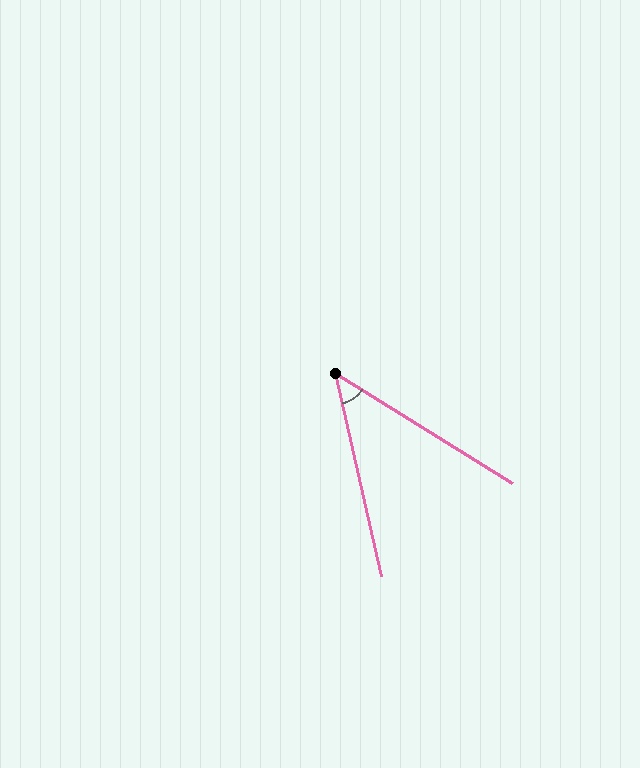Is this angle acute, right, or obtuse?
It is acute.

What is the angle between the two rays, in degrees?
Approximately 45 degrees.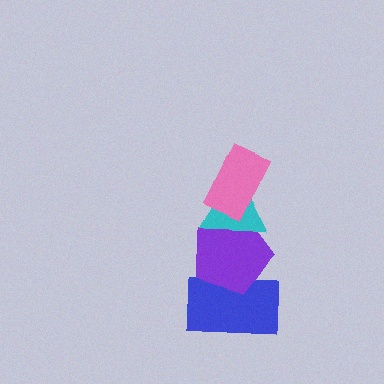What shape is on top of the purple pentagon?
The cyan triangle is on top of the purple pentagon.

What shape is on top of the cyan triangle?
The pink rectangle is on top of the cyan triangle.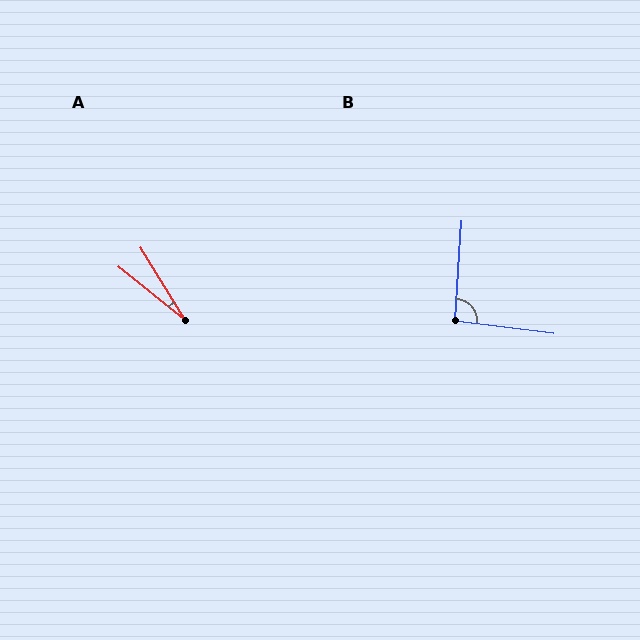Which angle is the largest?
B, at approximately 93 degrees.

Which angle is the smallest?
A, at approximately 19 degrees.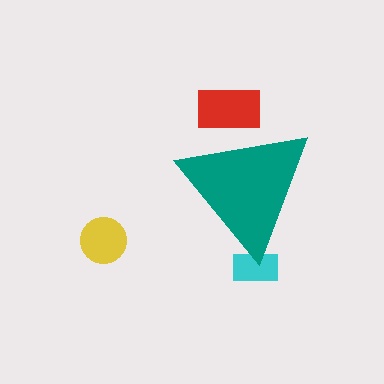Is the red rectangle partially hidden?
Yes, the red rectangle is partially hidden behind the teal triangle.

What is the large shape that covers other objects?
A teal triangle.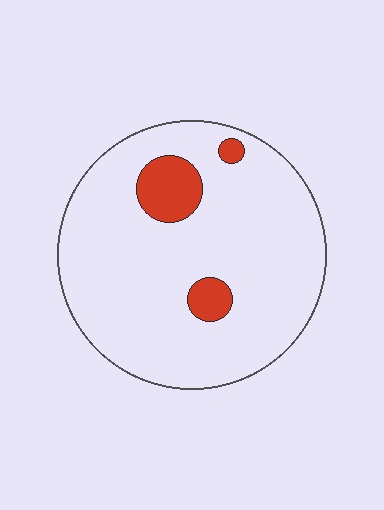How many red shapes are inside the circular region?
3.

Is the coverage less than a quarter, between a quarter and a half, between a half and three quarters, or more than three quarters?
Less than a quarter.